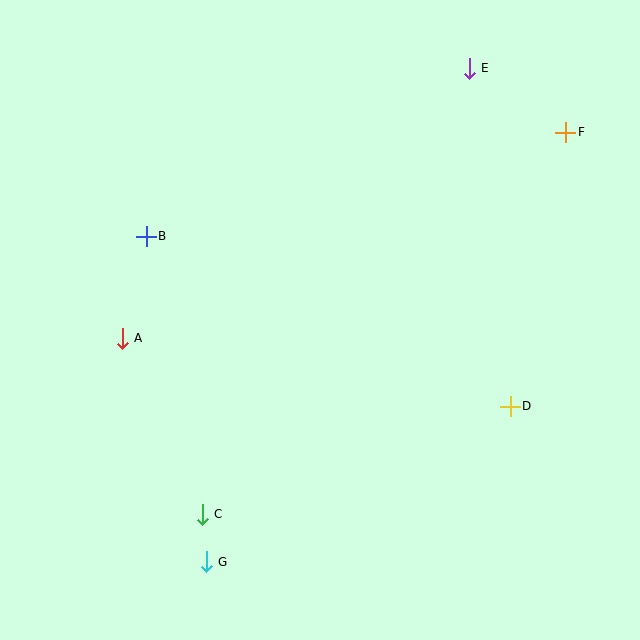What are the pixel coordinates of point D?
Point D is at (510, 406).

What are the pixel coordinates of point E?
Point E is at (469, 68).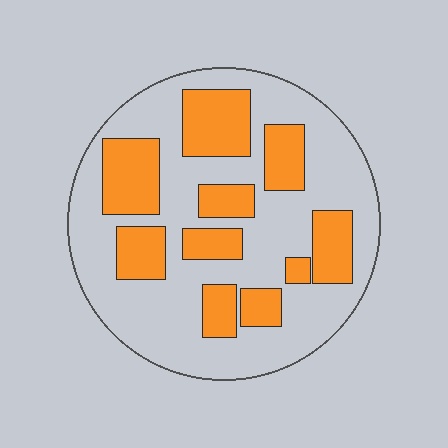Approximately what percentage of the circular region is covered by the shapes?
Approximately 35%.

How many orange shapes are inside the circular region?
10.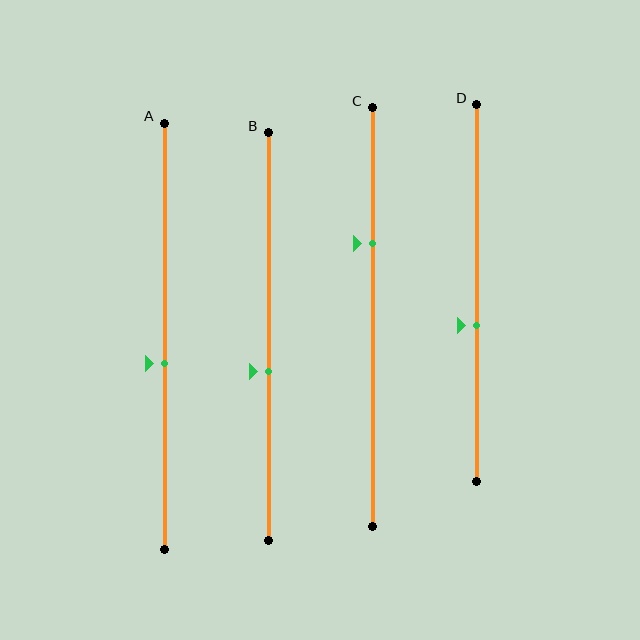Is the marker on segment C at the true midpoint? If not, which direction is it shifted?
No, the marker on segment C is shifted upward by about 18% of the segment length.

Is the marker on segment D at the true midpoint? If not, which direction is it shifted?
No, the marker on segment D is shifted downward by about 8% of the segment length.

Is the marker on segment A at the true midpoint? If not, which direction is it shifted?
No, the marker on segment A is shifted downward by about 6% of the segment length.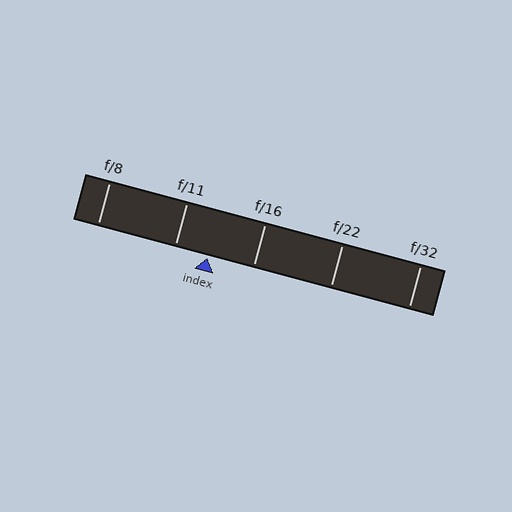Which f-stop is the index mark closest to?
The index mark is closest to f/11.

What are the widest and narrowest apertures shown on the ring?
The widest aperture shown is f/8 and the narrowest is f/32.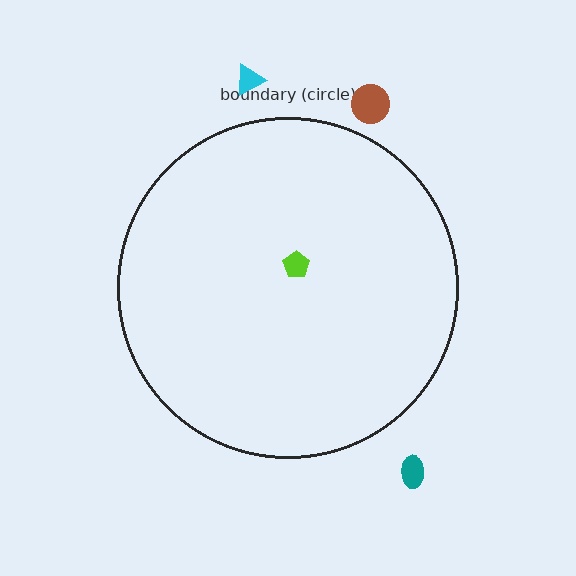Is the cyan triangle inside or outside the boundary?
Outside.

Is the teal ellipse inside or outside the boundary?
Outside.